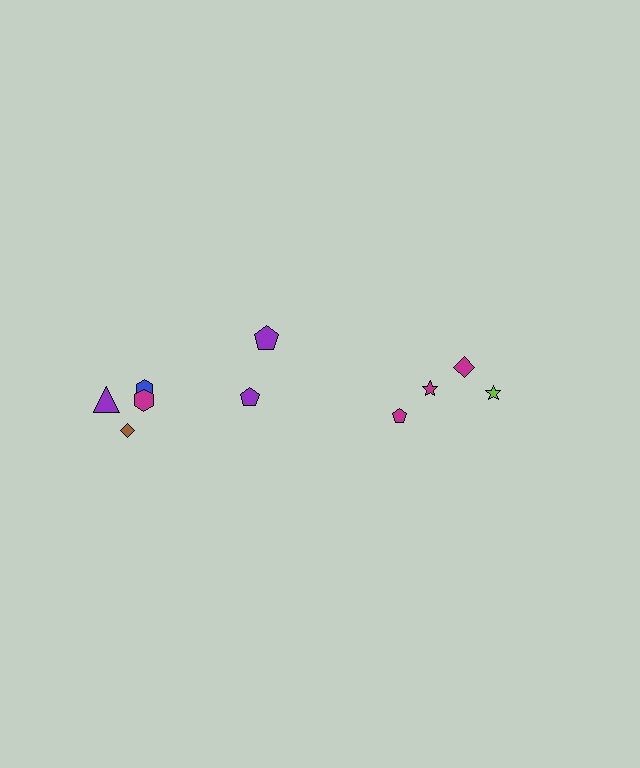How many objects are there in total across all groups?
There are 10 objects.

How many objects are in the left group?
There are 6 objects.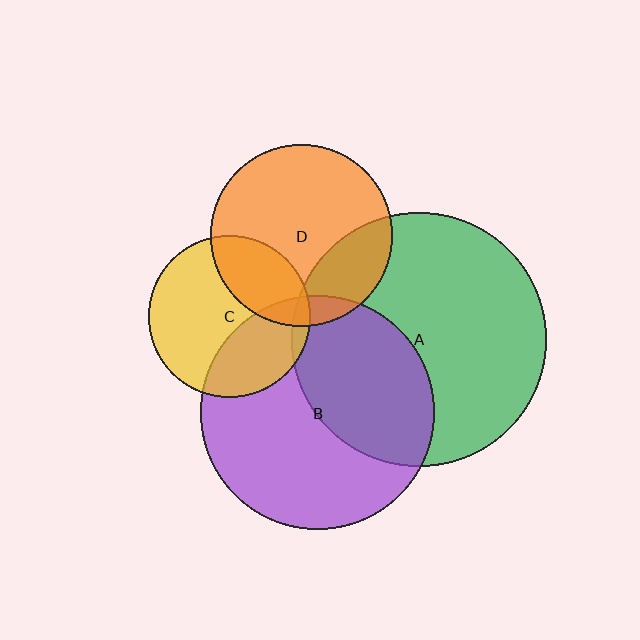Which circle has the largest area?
Circle A (green).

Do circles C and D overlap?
Yes.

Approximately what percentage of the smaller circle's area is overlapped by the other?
Approximately 30%.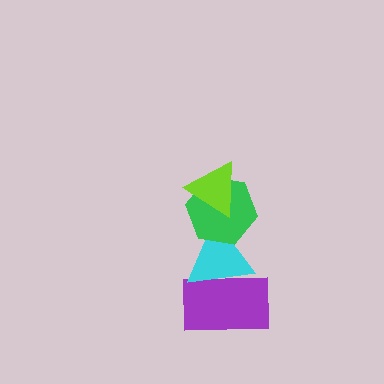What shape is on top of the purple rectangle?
The cyan triangle is on top of the purple rectangle.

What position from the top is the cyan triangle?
The cyan triangle is 3rd from the top.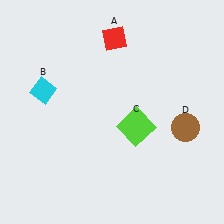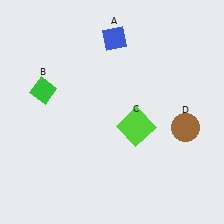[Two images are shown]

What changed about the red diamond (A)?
In Image 1, A is red. In Image 2, it changed to blue.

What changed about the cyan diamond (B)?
In Image 1, B is cyan. In Image 2, it changed to green.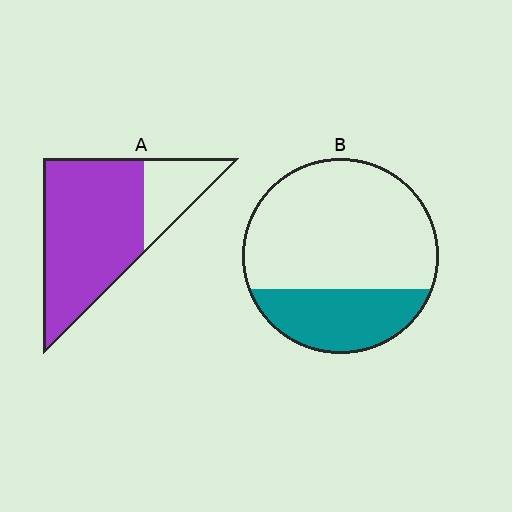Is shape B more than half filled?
No.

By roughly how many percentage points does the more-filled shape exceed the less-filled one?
By roughly 45 percentage points (A over B).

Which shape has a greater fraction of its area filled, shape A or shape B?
Shape A.